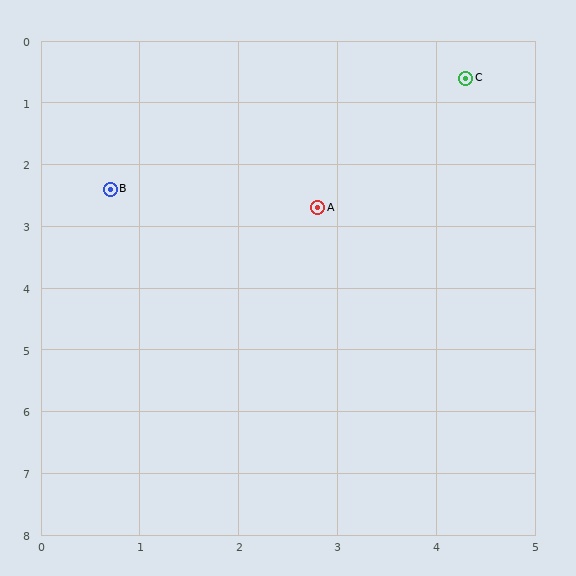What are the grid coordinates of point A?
Point A is at approximately (2.8, 2.7).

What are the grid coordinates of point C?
Point C is at approximately (4.3, 0.6).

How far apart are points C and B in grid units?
Points C and B are about 4.0 grid units apart.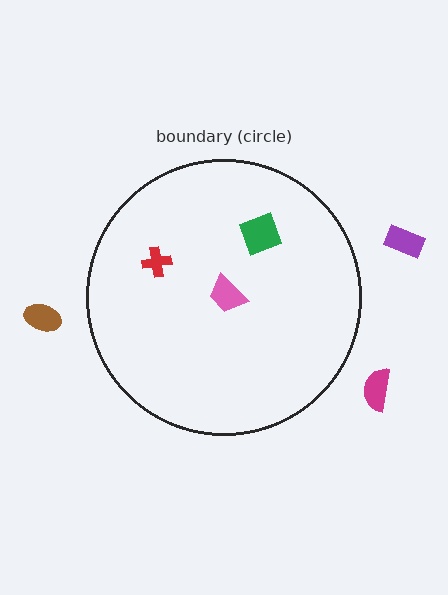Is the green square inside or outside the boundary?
Inside.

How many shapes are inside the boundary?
3 inside, 3 outside.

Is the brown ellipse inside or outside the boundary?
Outside.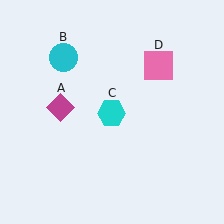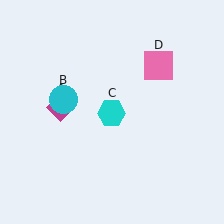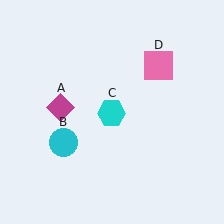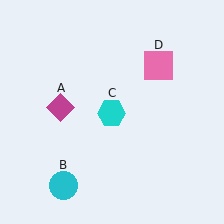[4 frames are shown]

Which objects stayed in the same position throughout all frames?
Magenta diamond (object A) and cyan hexagon (object C) and pink square (object D) remained stationary.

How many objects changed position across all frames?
1 object changed position: cyan circle (object B).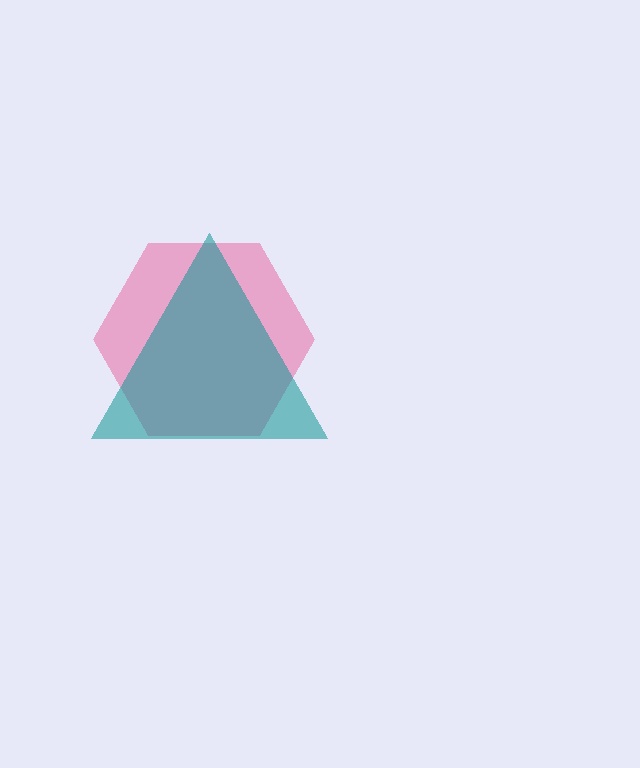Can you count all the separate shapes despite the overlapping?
Yes, there are 2 separate shapes.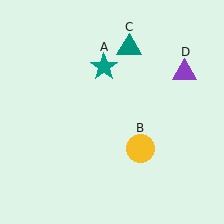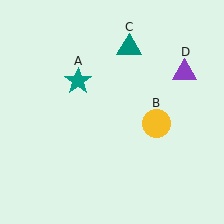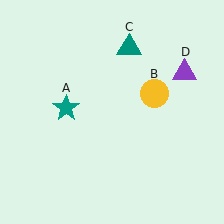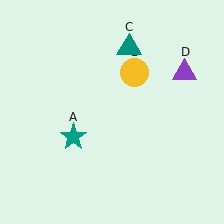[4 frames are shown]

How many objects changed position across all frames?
2 objects changed position: teal star (object A), yellow circle (object B).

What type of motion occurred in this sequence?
The teal star (object A), yellow circle (object B) rotated counterclockwise around the center of the scene.